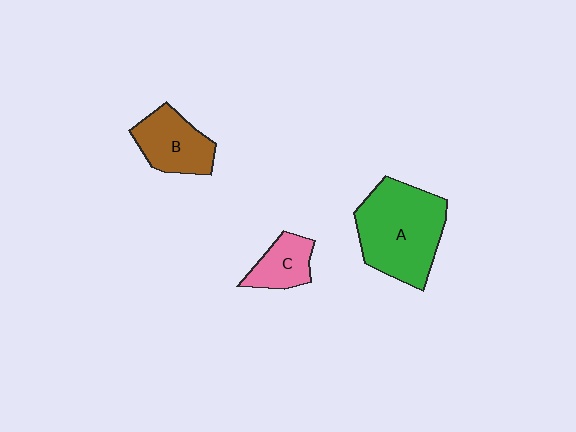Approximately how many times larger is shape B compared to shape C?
Approximately 1.4 times.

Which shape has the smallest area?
Shape C (pink).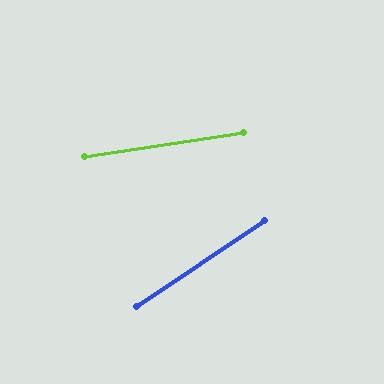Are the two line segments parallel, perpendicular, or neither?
Neither parallel nor perpendicular — they differ by about 26°.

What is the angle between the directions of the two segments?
Approximately 26 degrees.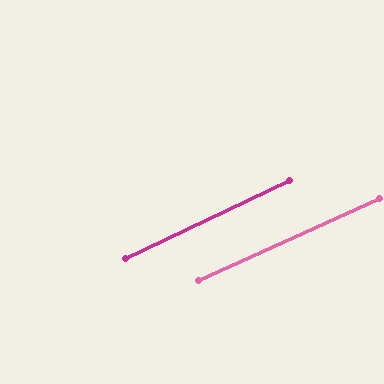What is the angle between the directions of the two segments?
Approximately 1 degree.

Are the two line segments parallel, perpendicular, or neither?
Parallel — their directions differ by only 0.9°.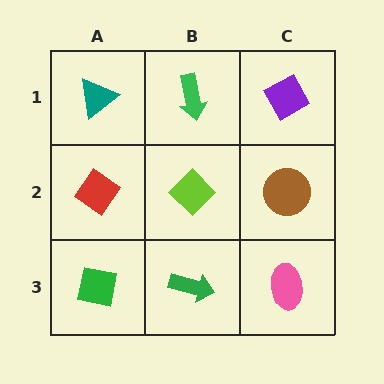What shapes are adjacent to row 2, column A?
A teal triangle (row 1, column A), a green square (row 3, column A), a lime diamond (row 2, column B).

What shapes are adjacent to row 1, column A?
A red diamond (row 2, column A), a green arrow (row 1, column B).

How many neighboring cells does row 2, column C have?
3.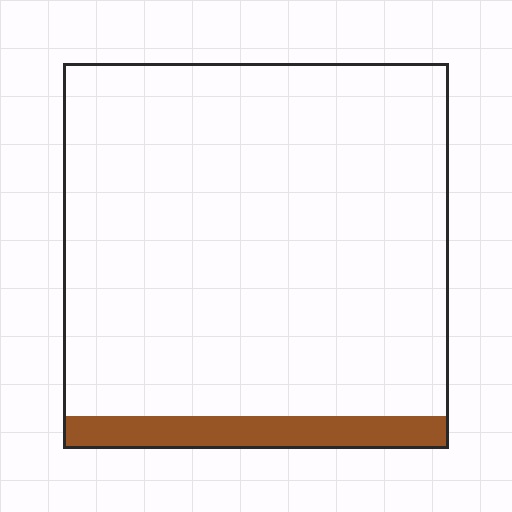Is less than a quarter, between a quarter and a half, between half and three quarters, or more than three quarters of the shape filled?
Less than a quarter.